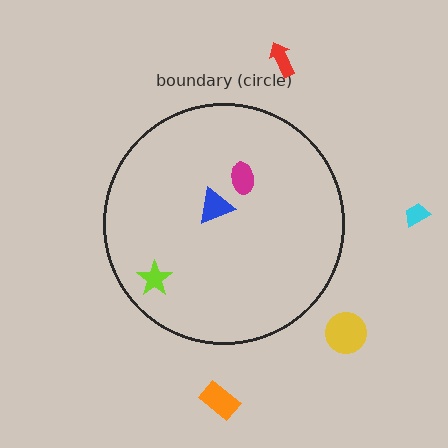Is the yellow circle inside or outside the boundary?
Outside.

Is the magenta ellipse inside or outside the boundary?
Inside.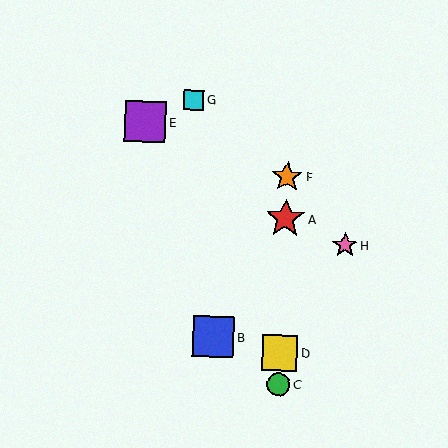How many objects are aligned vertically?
4 objects (A, C, D, F) are aligned vertically.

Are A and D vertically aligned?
Yes, both are at x≈285.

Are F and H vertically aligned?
No, F is at x≈287 and H is at x≈345.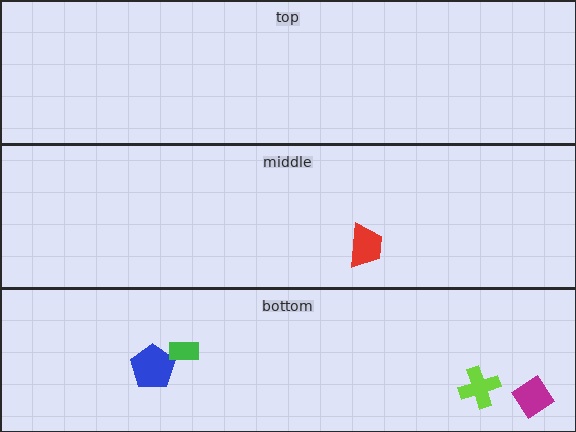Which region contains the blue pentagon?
The bottom region.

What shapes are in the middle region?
The red trapezoid.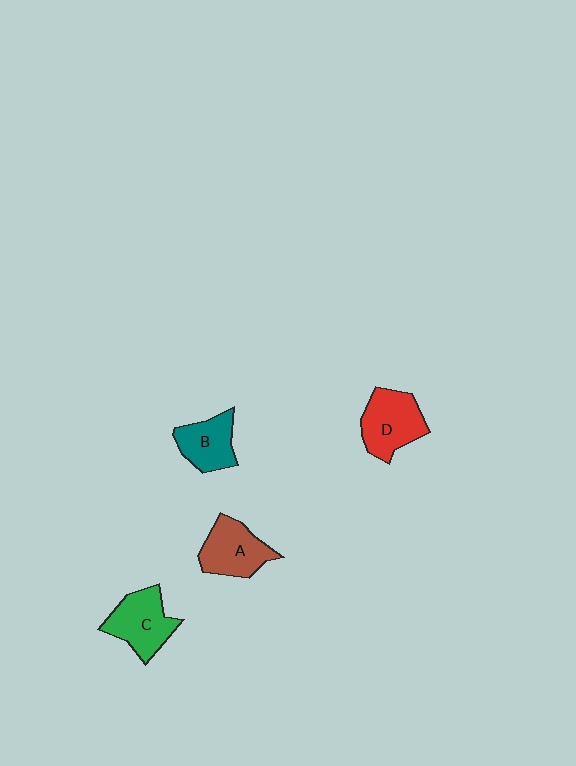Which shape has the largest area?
Shape D (red).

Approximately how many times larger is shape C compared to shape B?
Approximately 1.2 times.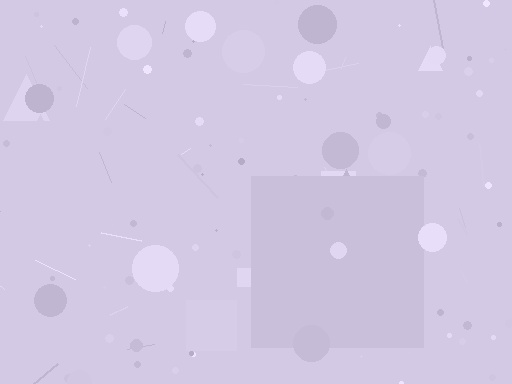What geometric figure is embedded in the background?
A square is embedded in the background.